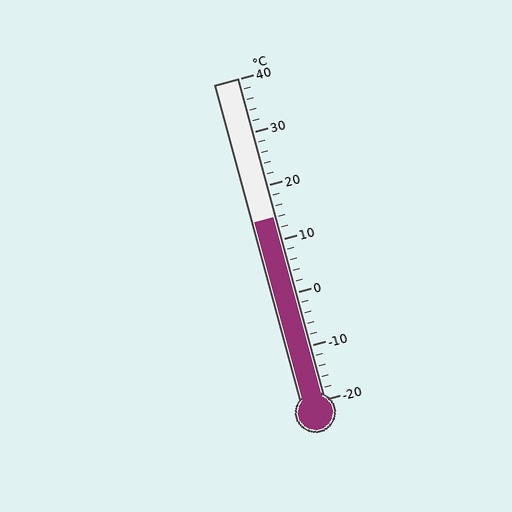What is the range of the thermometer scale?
The thermometer scale ranges from -20°C to 40°C.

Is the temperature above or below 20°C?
The temperature is below 20°C.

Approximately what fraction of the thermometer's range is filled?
The thermometer is filled to approximately 55% of its range.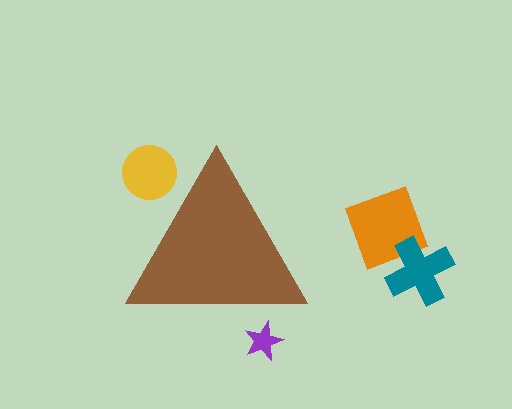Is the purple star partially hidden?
Yes, the purple star is partially hidden behind the brown triangle.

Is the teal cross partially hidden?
No, the teal cross is fully visible.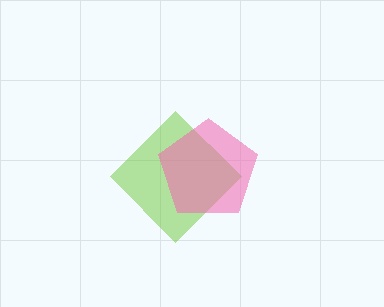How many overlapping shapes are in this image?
There are 2 overlapping shapes in the image.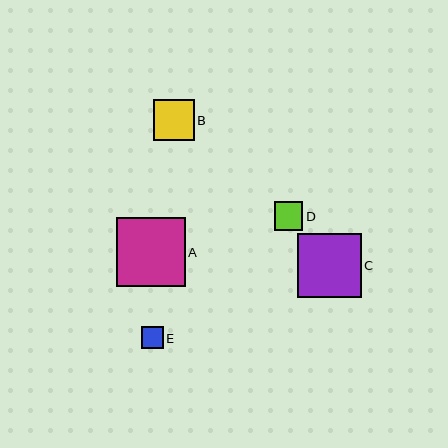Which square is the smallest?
Square E is the smallest with a size of approximately 22 pixels.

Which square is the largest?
Square A is the largest with a size of approximately 69 pixels.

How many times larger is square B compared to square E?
Square B is approximately 1.8 times the size of square E.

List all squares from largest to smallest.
From largest to smallest: A, C, B, D, E.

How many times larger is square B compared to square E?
Square B is approximately 1.8 times the size of square E.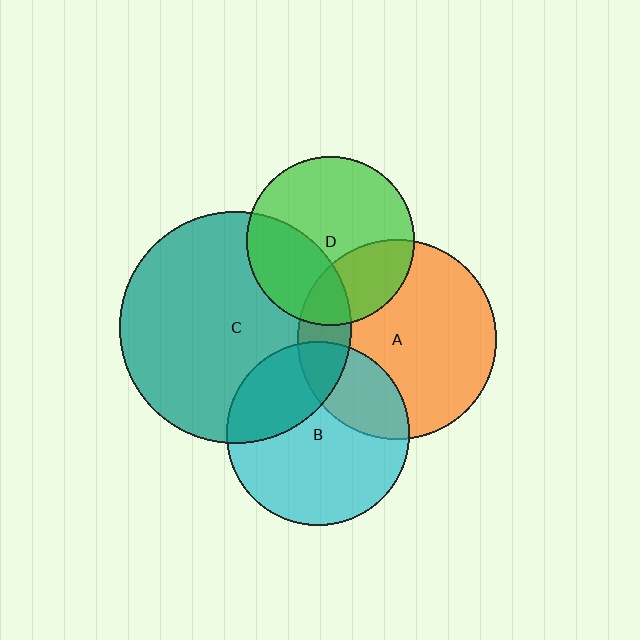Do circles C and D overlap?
Yes.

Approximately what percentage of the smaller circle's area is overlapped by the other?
Approximately 35%.